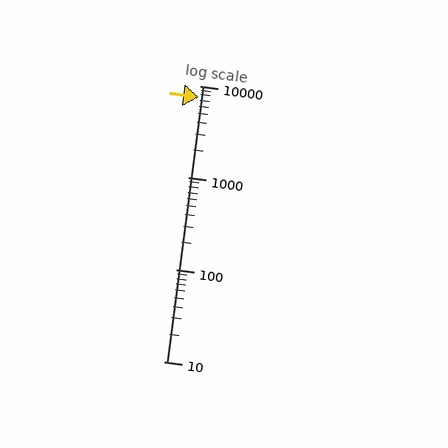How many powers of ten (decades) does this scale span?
The scale spans 3 decades, from 10 to 10000.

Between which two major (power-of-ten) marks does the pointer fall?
The pointer is between 1000 and 10000.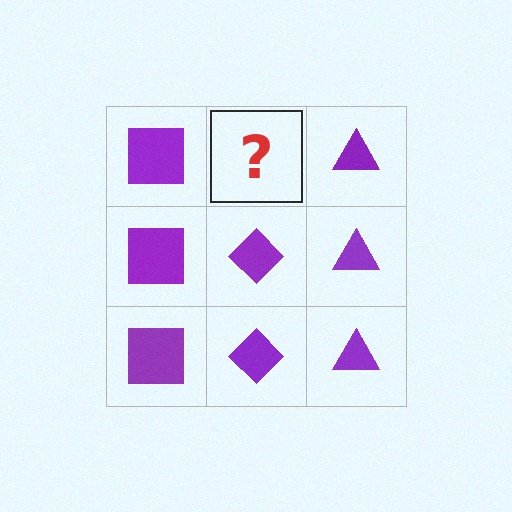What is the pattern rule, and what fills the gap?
The rule is that each column has a consistent shape. The gap should be filled with a purple diamond.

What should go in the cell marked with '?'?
The missing cell should contain a purple diamond.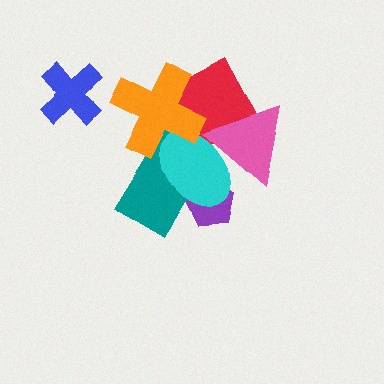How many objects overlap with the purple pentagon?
2 objects overlap with the purple pentagon.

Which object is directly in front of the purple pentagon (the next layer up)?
The teal rectangle is directly in front of the purple pentagon.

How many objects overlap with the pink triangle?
2 objects overlap with the pink triangle.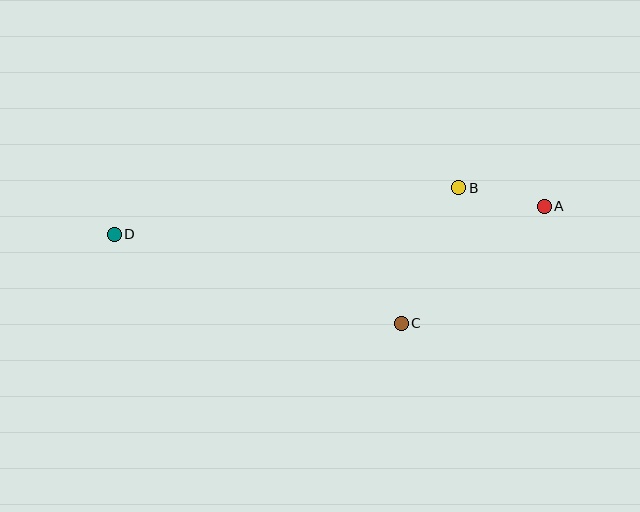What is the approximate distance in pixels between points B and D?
The distance between B and D is approximately 348 pixels.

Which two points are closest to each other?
Points A and B are closest to each other.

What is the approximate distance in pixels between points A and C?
The distance between A and C is approximately 185 pixels.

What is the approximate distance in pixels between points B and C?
The distance between B and C is approximately 147 pixels.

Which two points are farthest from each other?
Points A and D are farthest from each other.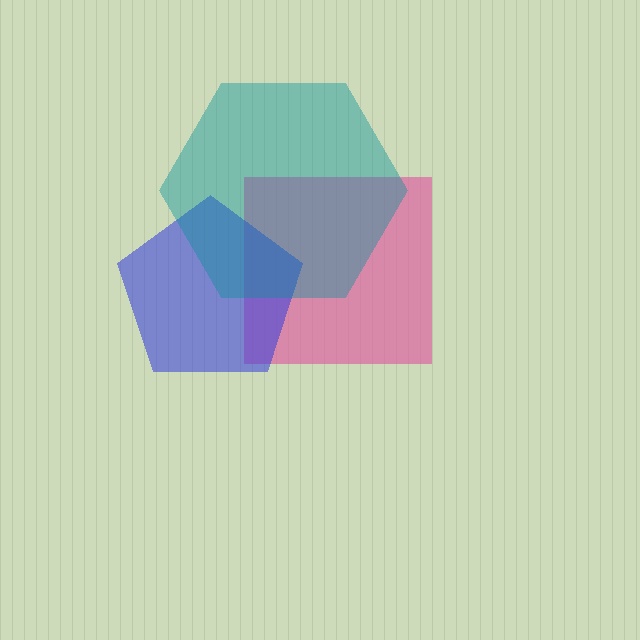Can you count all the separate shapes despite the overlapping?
Yes, there are 3 separate shapes.